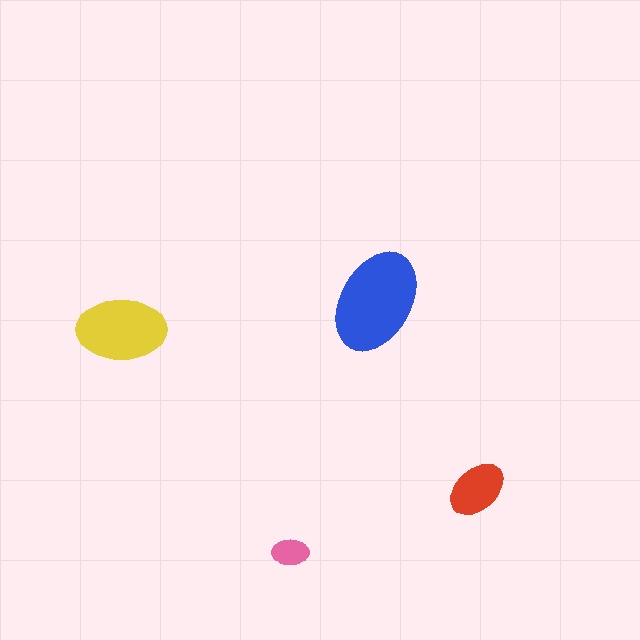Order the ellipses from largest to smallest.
the blue one, the yellow one, the red one, the pink one.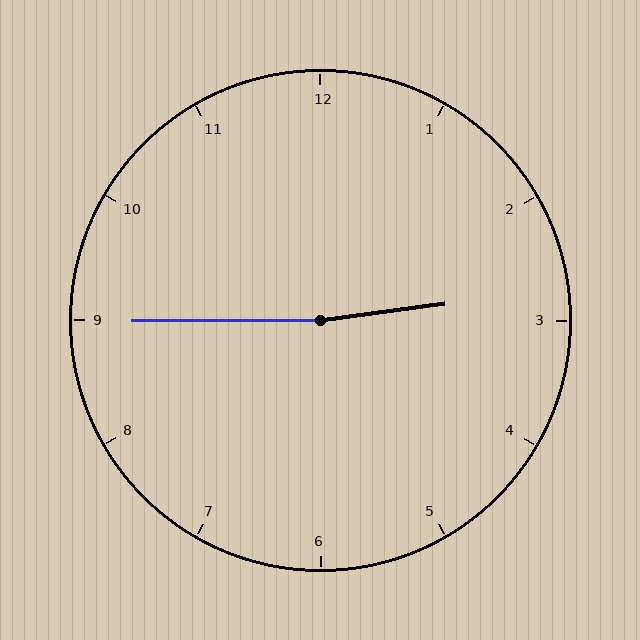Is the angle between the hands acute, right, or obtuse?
It is obtuse.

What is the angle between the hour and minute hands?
Approximately 172 degrees.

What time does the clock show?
2:45.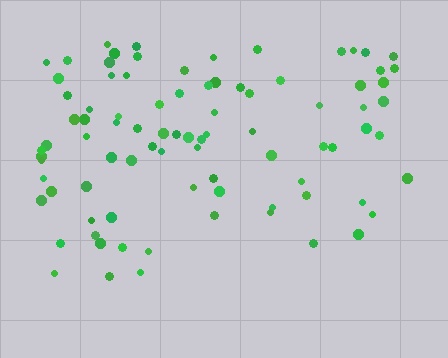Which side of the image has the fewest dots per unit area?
The bottom.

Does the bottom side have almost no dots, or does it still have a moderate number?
Still a moderate number, just noticeably fewer than the top.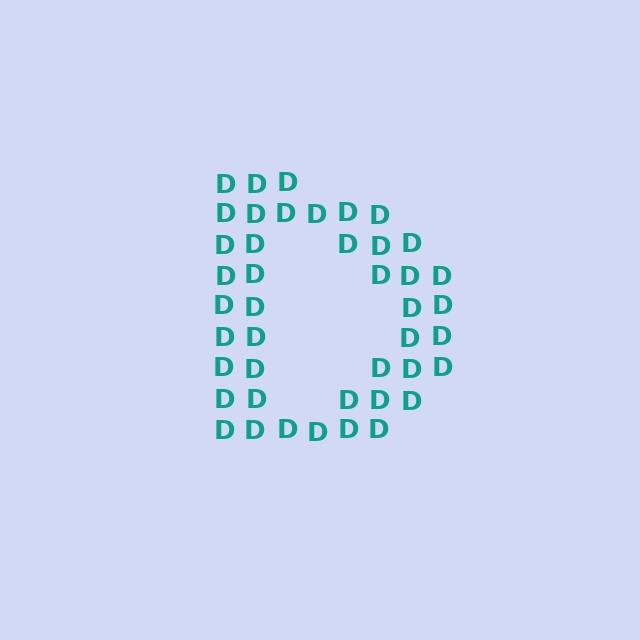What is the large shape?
The large shape is the letter D.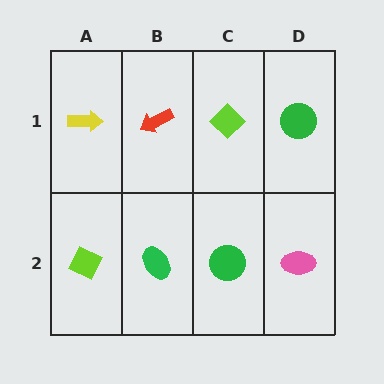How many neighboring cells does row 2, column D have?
2.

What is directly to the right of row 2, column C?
A pink ellipse.